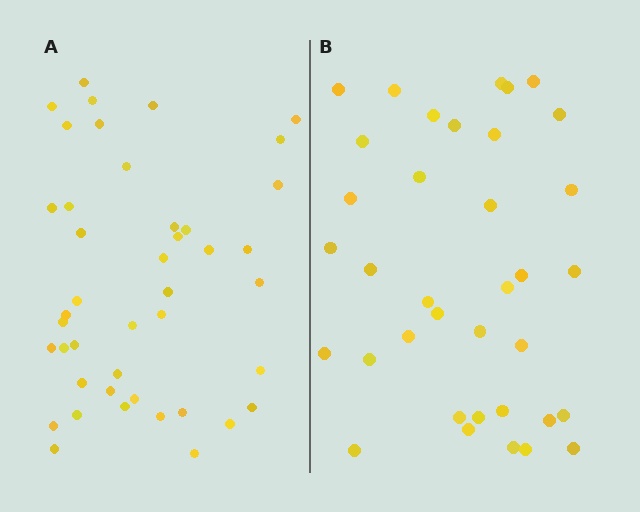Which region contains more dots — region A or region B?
Region A (the left region) has more dots.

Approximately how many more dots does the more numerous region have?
Region A has roughly 8 or so more dots than region B.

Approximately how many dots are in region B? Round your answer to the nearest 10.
About 40 dots. (The exact count is 36, which rounds to 40.)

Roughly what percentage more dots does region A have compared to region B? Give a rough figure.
About 20% more.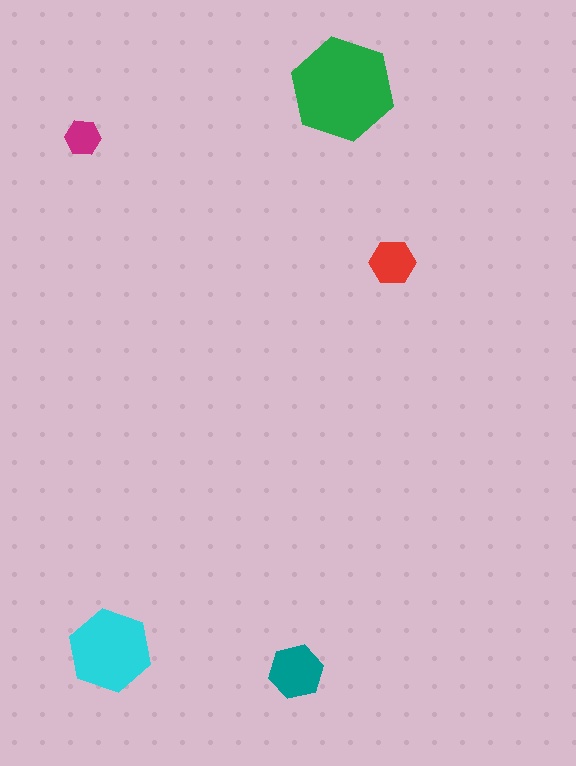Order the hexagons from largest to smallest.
the green one, the cyan one, the teal one, the red one, the magenta one.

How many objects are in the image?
There are 5 objects in the image.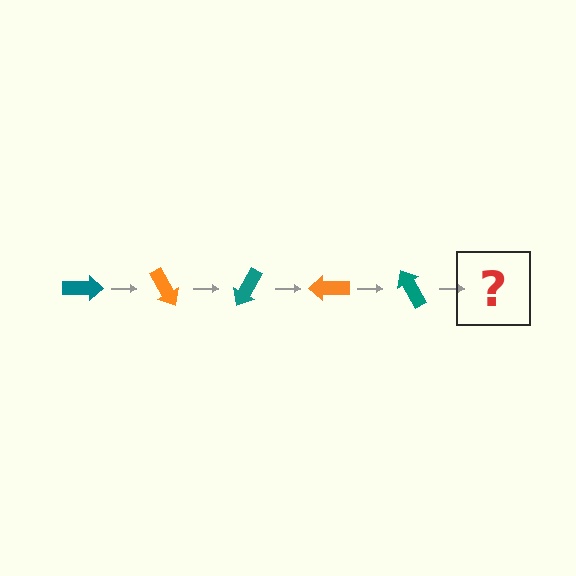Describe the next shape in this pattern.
It should be an orange arrow, rotated 300 degrees from the start.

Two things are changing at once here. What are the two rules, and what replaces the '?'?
The two rules are that it rotates 60 degrees each step and the color cycles through teal and orange. The '?' should be an orange arrow, rotated 300 degrees from the start.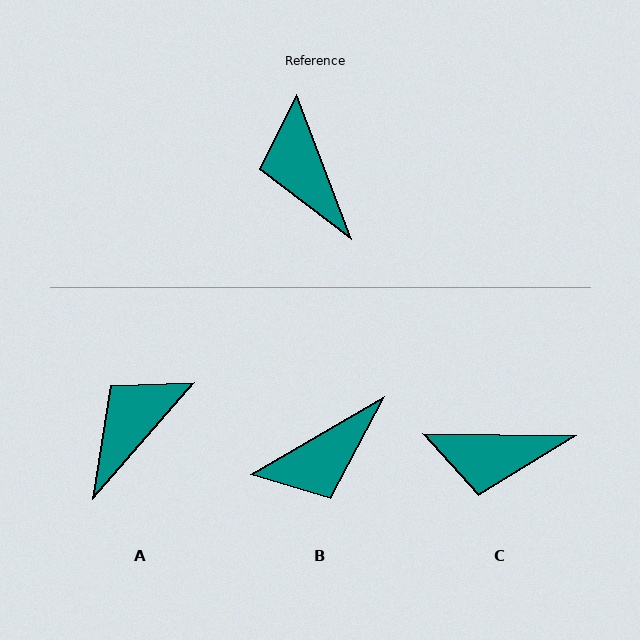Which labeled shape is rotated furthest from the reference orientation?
B, about 100 degrees away.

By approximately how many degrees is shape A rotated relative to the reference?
Approximately 61 degrees clockwise.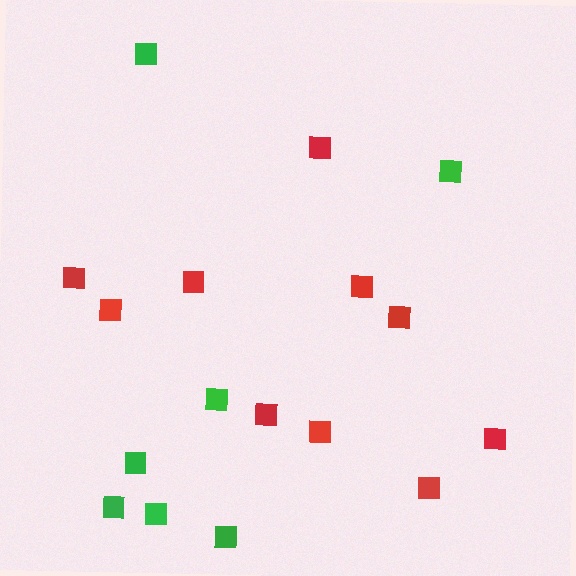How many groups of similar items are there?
There are 2 groups: one group of red squares (10) and one group of green squares (7).